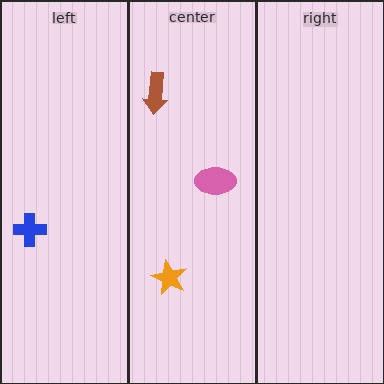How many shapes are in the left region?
1.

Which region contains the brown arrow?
The center region.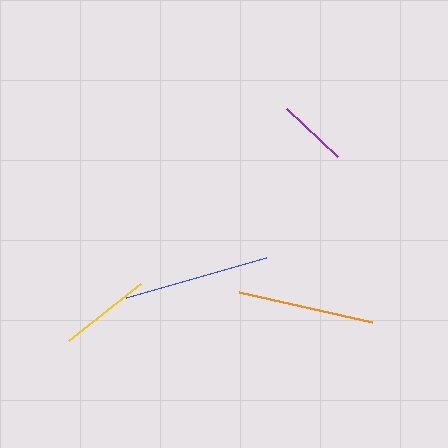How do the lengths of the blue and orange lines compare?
The blue and orange lines are approximately the same length.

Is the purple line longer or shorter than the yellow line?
The yellow line is longer than the purple line.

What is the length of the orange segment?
The orange segment is approximately 137 pixels long.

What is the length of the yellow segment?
The yellow segment is approximately 92 pixels long.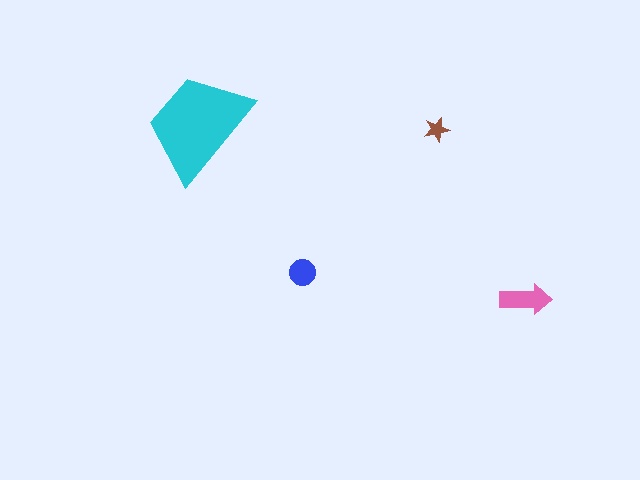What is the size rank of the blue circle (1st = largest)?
3rd.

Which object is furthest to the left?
The cyan trapezoid is leftmost.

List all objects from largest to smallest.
The cyan trapezoid, the pink arrow, the blue circle, the brown star.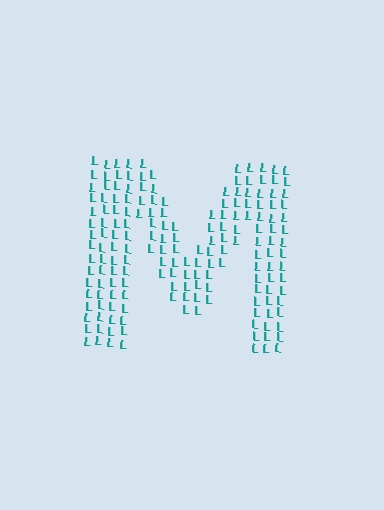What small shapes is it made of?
It is made of small letter L's.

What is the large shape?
The large shape is the letter M.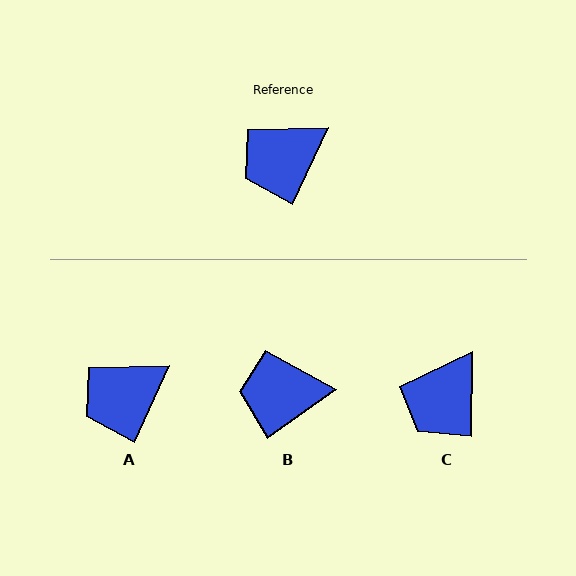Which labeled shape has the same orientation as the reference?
A.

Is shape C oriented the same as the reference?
No, it is off by about 24 degrees.